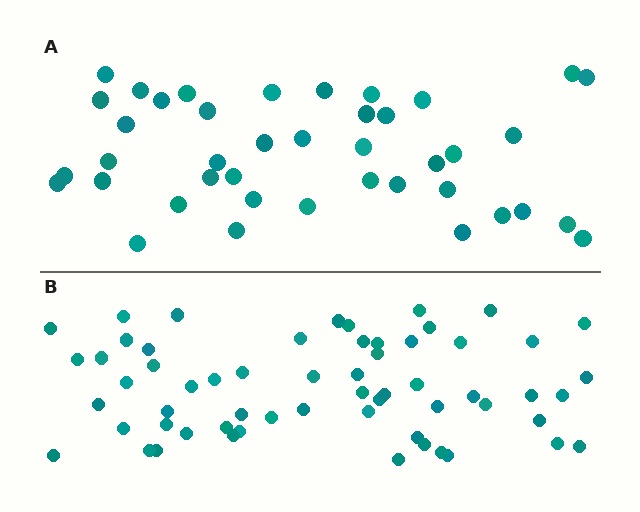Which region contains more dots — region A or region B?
Region B (the bottom region) has more dots.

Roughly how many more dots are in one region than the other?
Region B has approximately 20 more dots than region A.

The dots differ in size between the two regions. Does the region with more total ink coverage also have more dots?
No. Region A has more total ink coverage because its dots are larger, but region B actually contains more individual dots. Total area can be misleading — the number of items is what matters here.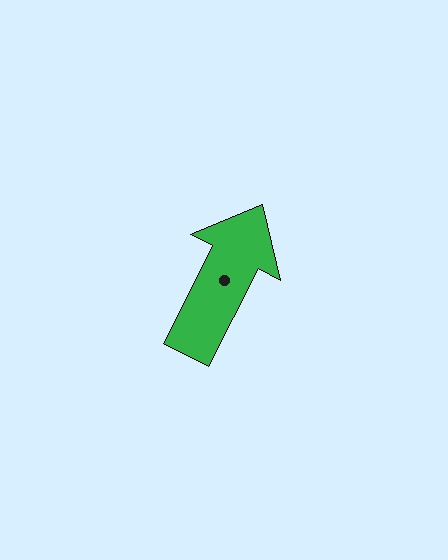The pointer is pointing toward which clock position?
Roughly 1 o'clock.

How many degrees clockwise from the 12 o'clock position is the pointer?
Approximately 27 degrees.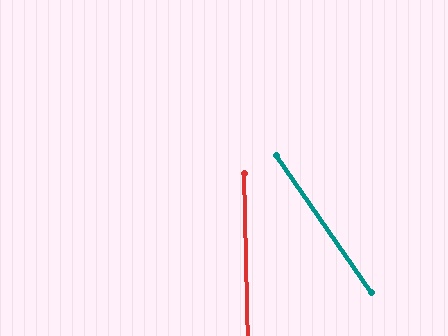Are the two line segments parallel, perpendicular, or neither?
Neither parallel nor perpendicular — they differ by about 33°.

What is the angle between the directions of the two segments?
Approximately 33 degrees.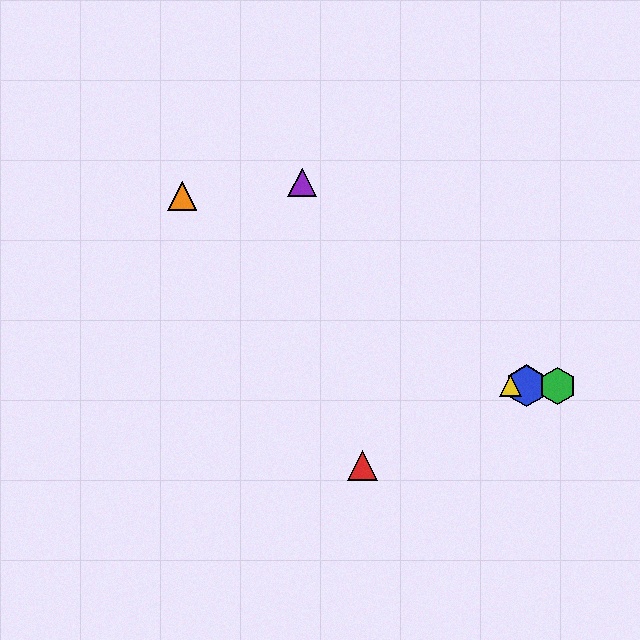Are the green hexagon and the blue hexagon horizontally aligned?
Yes, both are at y≈386.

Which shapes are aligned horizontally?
The blue hexagon, the green hexagon, the yellow triangle are aligned horizontally.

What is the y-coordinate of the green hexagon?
The green hexagon is at y≈386.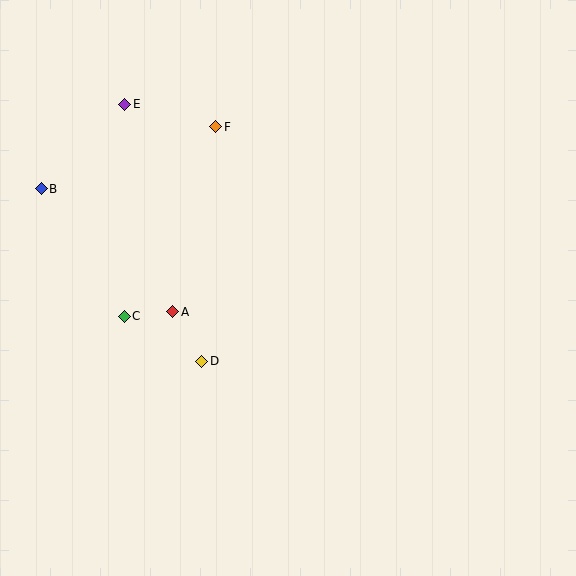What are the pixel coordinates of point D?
Point D is at (202, 361).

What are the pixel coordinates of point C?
Point C is at (124, 316).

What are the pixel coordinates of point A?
Point A is at (173, 312).